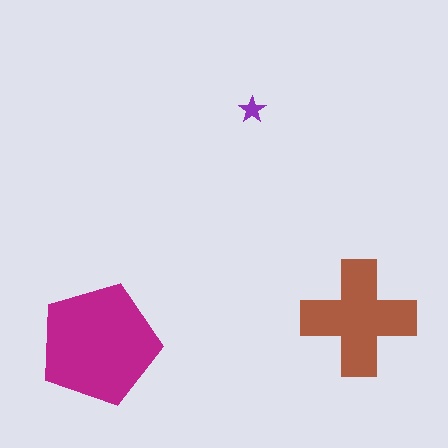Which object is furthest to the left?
The magenta pentagon is leftmost.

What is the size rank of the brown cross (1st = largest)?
2nd.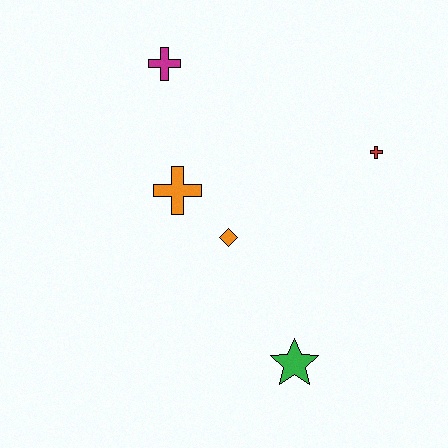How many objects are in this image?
There are 5 objects.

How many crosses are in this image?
There are 3 crosses.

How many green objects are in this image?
There is 1 green object.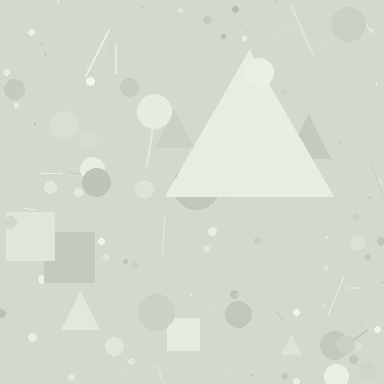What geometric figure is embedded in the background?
A triangle is embedded in the background.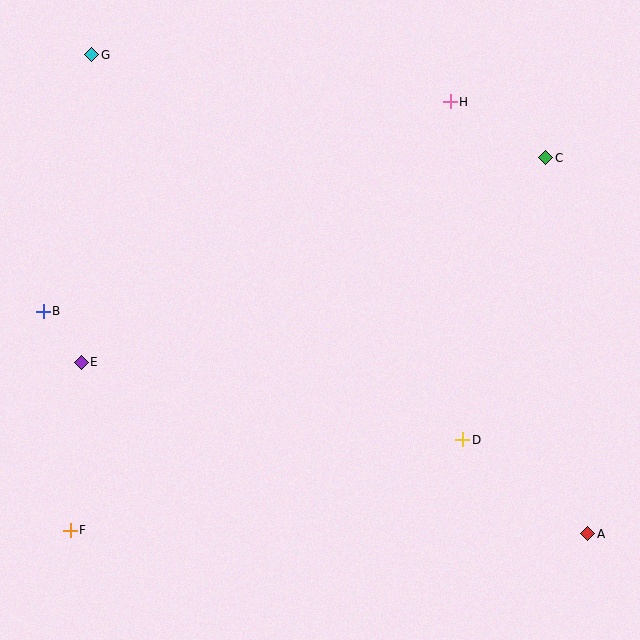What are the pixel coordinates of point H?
Point H is at (450, 102).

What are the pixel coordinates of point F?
Point F is at (70, 530).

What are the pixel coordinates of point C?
Point C is at (546, 158).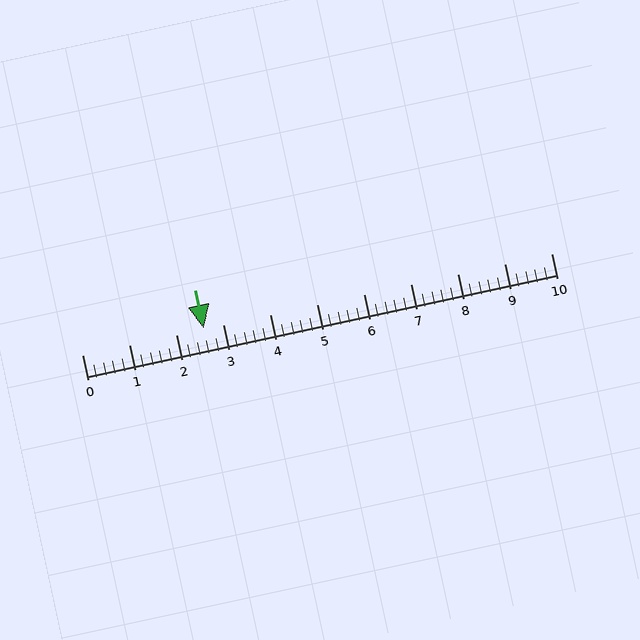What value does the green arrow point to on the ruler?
The green arrow points to approximately 2.6.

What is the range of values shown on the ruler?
The ruler shows values from 0 to 10.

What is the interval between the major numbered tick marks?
The major tick marks are spaced 1 units apart.